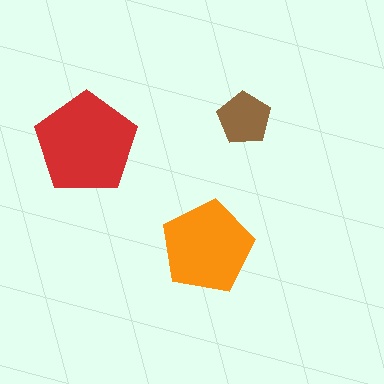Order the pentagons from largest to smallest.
the red one, the orange one, the brown one.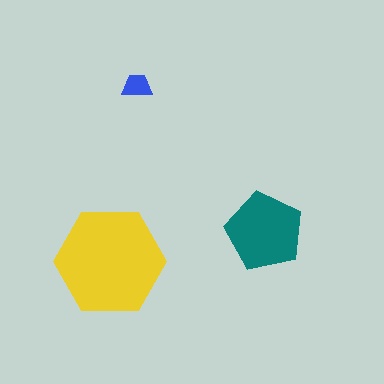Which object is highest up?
The blue trapezoid is topmost.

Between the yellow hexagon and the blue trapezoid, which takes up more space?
The yellow hexagon.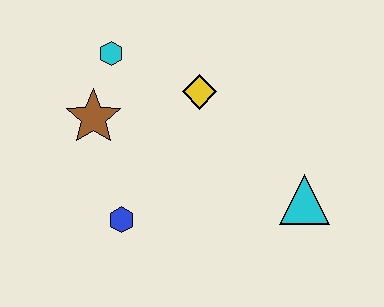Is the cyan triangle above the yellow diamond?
No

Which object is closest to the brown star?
The cyan hexagon is closest to the brown star.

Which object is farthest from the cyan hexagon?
The cyan triangle is farthest from the cyan hexagon.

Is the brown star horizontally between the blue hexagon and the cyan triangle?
No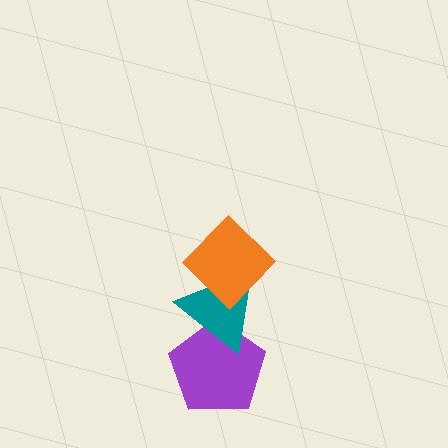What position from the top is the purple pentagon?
The purple pentagon is 3rd from the top.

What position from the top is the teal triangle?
The teal triangle is 2nd from the top.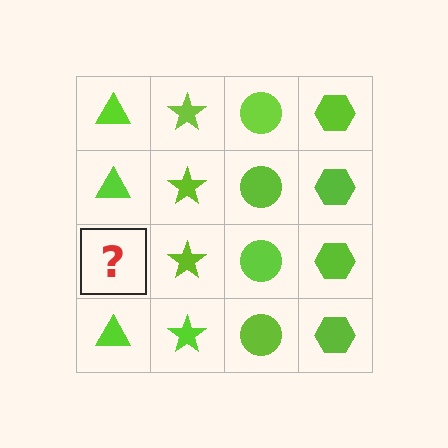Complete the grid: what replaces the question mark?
The question mark should be replaced with a lime triangle.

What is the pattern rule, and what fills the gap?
The rule is that each column has a consistent shape. The gap should be filled with a lime triangle.